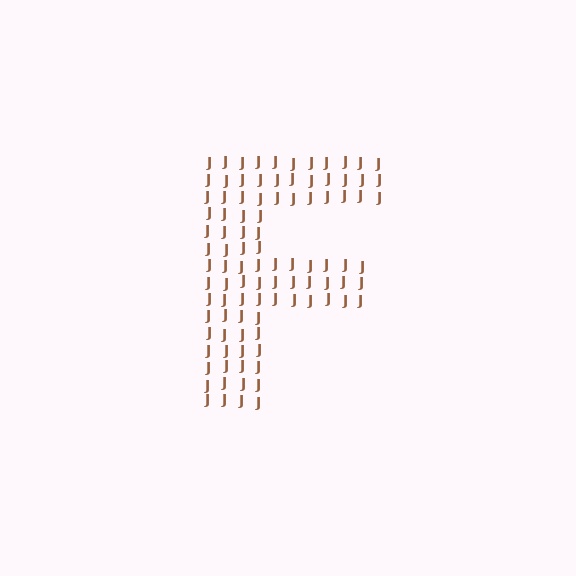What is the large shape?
The large shape is the letter F.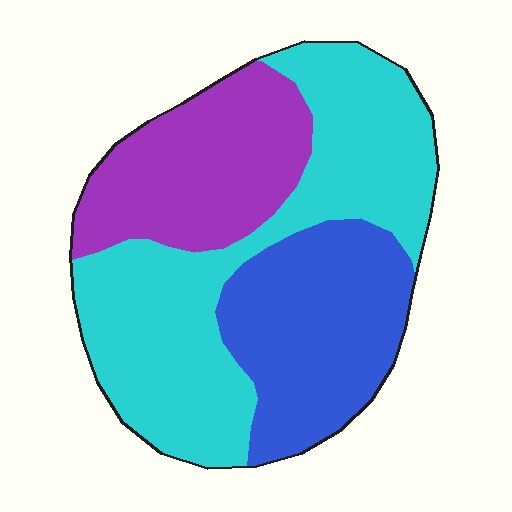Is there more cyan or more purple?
Cyan.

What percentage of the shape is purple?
Purple takes up between a sixth and a third of the shape.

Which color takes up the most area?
Cyan, at roughly 45%.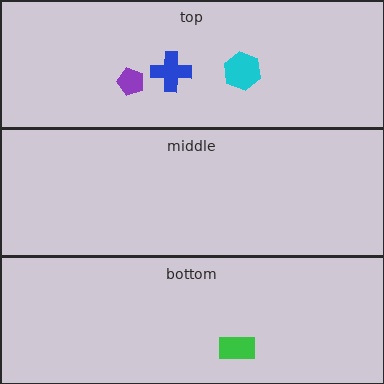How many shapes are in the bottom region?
1.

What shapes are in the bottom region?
The green rectangle.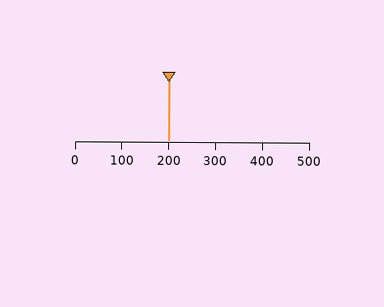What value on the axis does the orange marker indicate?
The marker indicates approximately 200.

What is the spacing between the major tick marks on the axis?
The major ticks are spaced 100 apart.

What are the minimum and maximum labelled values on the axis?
The axis runs from 0 to 500.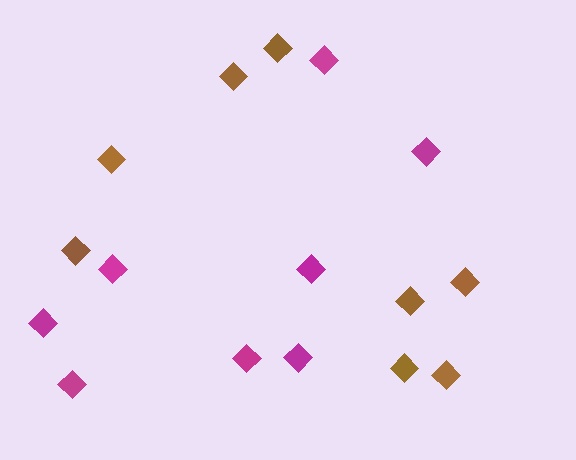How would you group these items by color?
There are 2 groups: one group of brown diamonds (8) and one group of magenta diamonds (8).